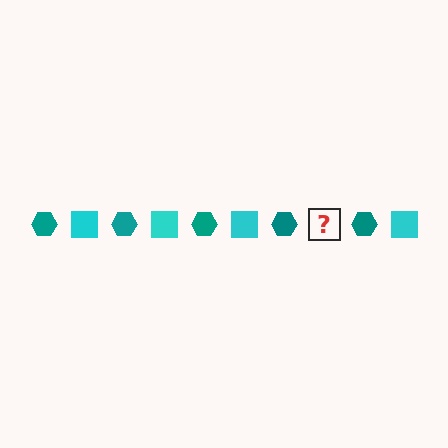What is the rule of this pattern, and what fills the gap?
The rule is that the pattern alternates between teal hexagon and cyan square. The gap should be filled with a cyan square.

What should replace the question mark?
The question mark should be replaced with a cyan square.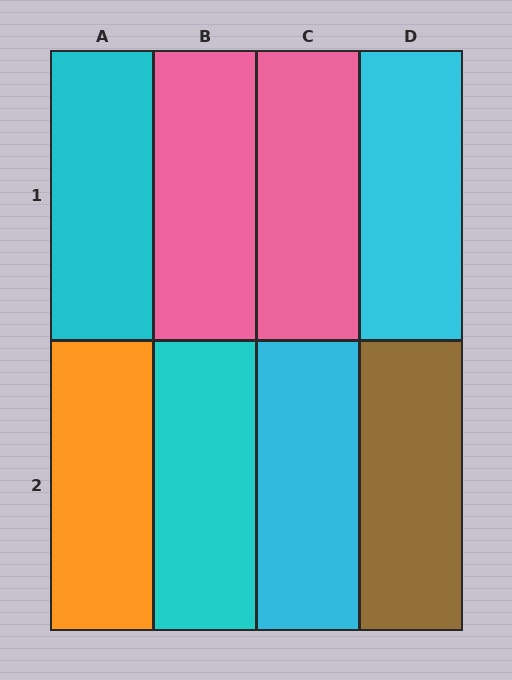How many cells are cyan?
4 cells are cyan.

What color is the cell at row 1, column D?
Cyan.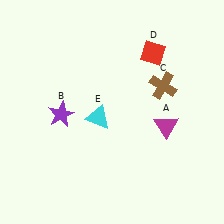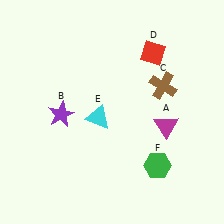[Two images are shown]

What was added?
A green hexagon (F) was added in Image 2.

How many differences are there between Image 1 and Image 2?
There is 1 difference between the two images.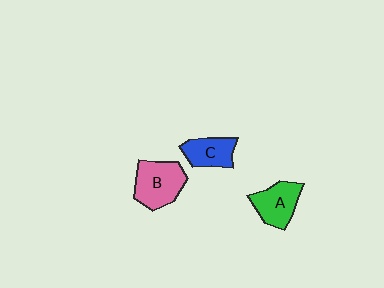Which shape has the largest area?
Shape B (pink).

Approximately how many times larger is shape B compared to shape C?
Approximately 1.4 times.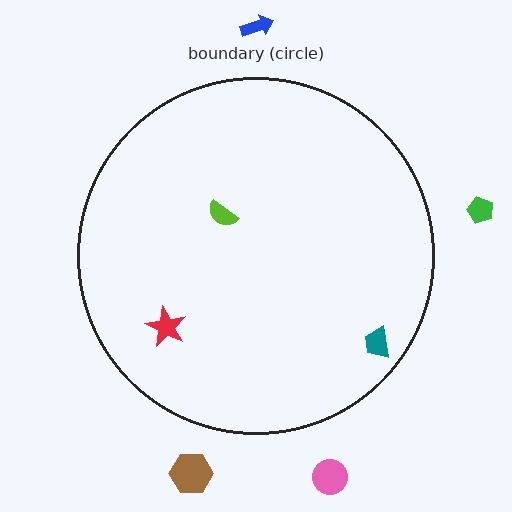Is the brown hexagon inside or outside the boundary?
Outside.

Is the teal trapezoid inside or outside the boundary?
Inside.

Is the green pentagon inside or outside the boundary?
Outside.